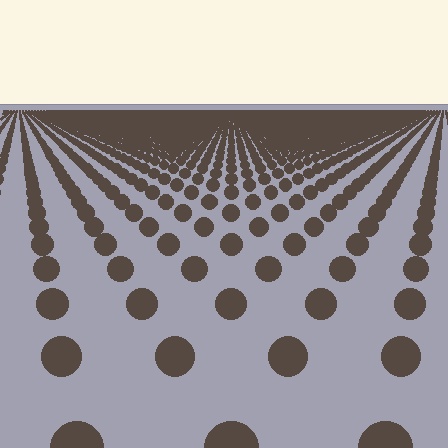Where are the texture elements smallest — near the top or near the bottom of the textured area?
Near the top.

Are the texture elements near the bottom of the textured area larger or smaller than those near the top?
Larger. Near the bottom, elements are closer to the viewer and appear at a bigger on-screen size.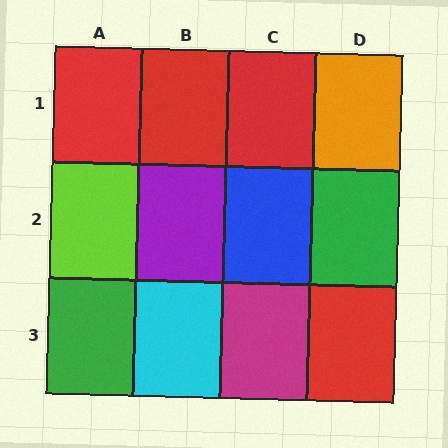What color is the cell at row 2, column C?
Blue.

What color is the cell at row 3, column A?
Green.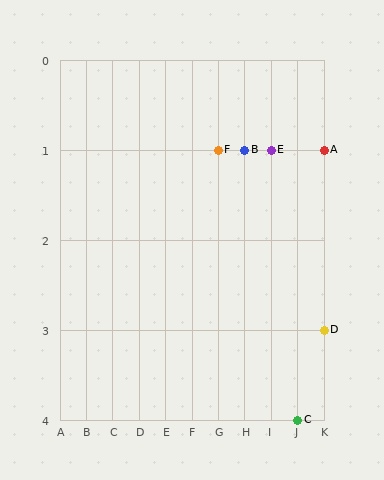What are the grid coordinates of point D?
Point D is at grid coordinates (K, 3).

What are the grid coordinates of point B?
Point B is at grid coordinates (H, 1).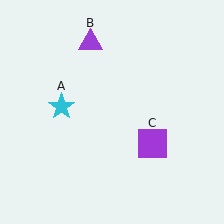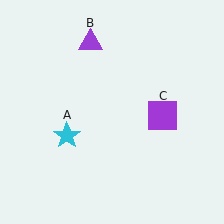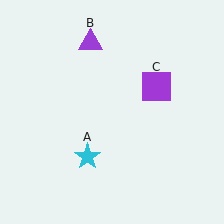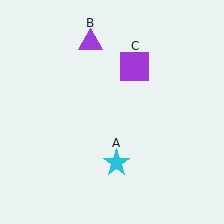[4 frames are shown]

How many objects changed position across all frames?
2 objects changed position: cyan star (object A), purple square (object C).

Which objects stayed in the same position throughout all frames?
Purple triangle (object B) remained stationary.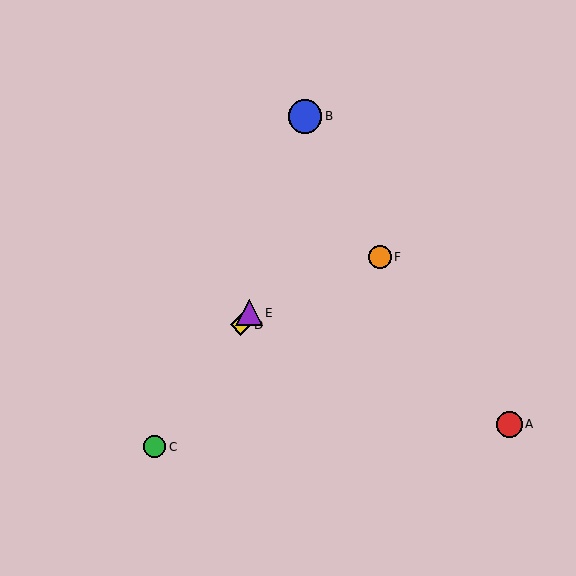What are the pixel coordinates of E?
Object E is at (249, 313).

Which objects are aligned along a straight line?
Objects C, D, E are aligned along a straight line.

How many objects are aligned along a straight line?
3 objects (C, D, E) are aligned along a straight line.